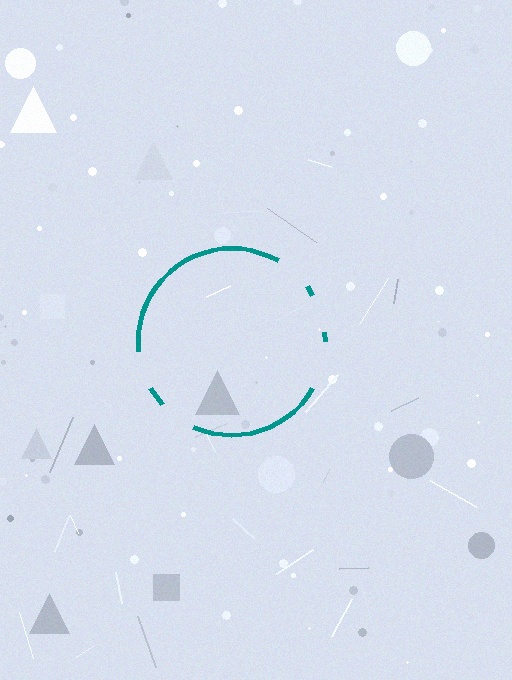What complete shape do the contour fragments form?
The contour fragments form a circle.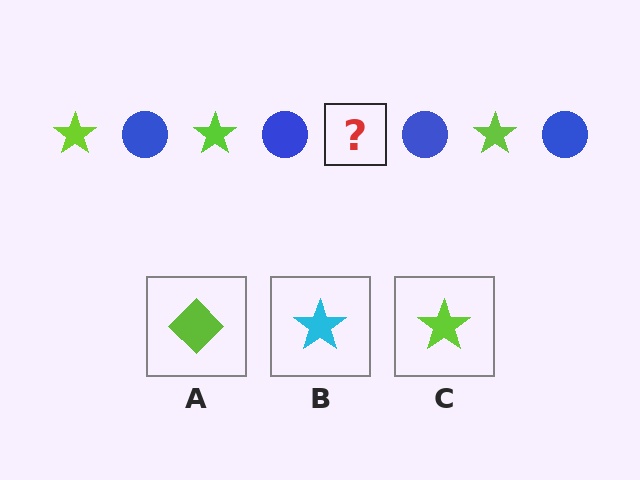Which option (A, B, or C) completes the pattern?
C.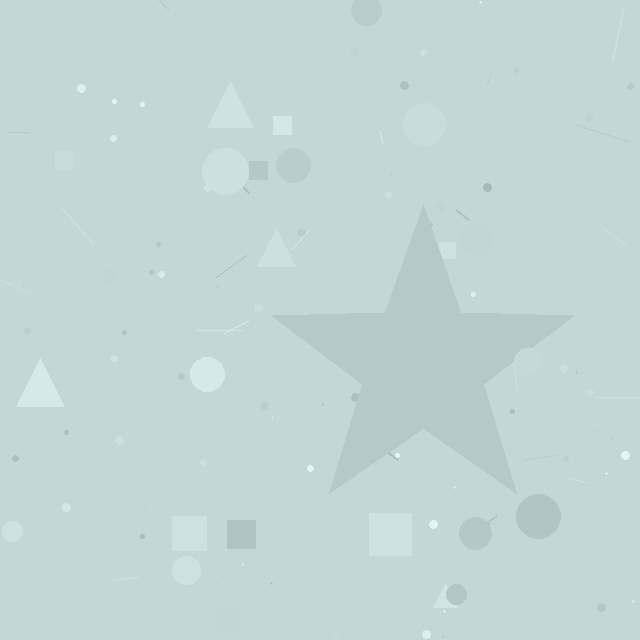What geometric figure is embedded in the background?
A star is embedded in the background.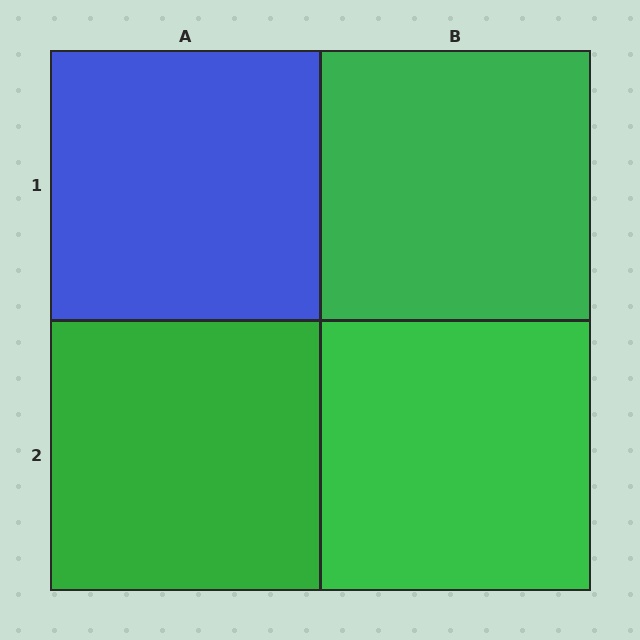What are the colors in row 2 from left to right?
Green, green.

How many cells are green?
3 cells are green.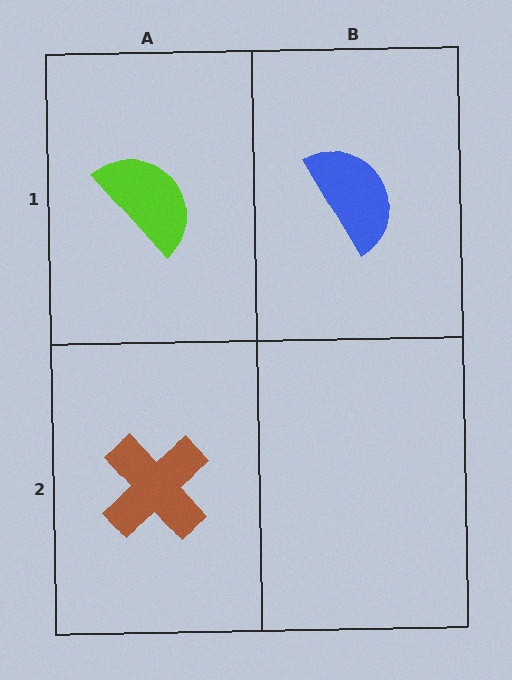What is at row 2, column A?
A brown cross.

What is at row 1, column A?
A lime semicircle.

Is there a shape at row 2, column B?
No, that cell is empty.